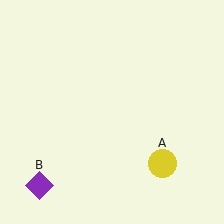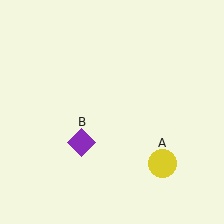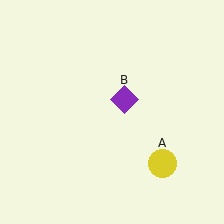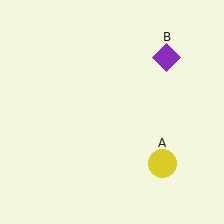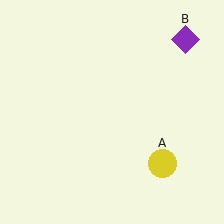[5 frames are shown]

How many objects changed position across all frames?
1 object changed position: purple diamond (object B).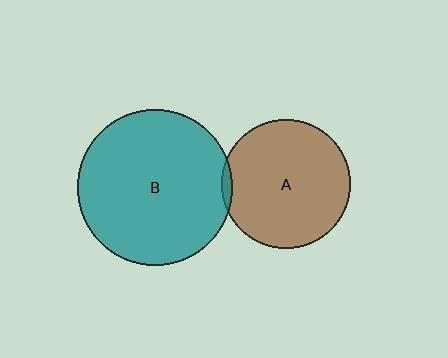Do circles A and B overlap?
Yes.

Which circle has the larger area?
Circle B (teal).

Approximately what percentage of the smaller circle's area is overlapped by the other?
Approximately 5%.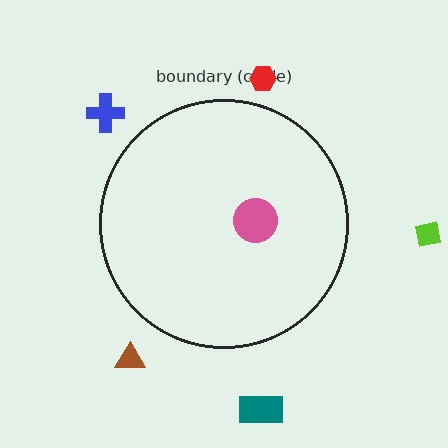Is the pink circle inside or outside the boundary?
Inside.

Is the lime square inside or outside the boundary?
Outside.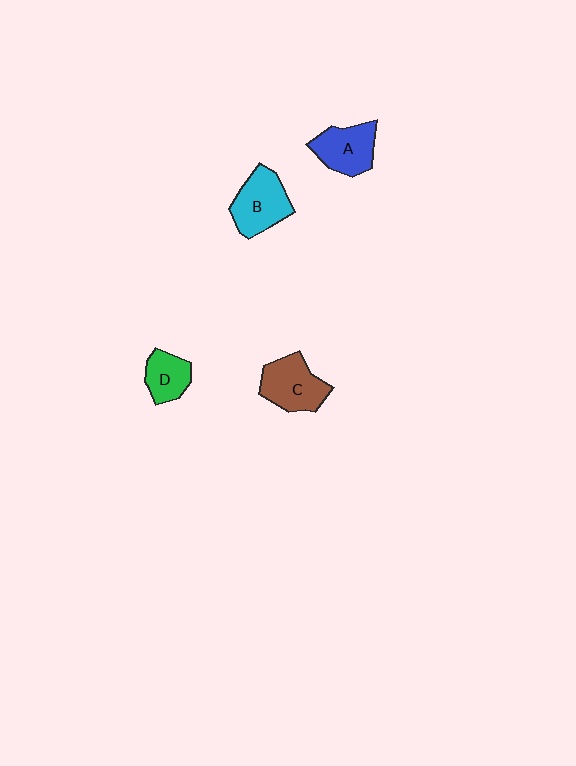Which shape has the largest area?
Shape B (cyan).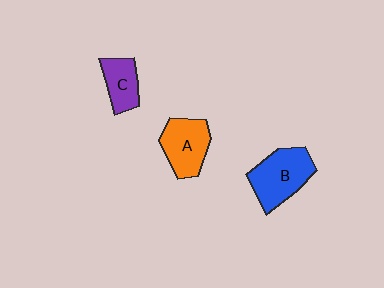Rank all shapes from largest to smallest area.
From largest to smallest: B (blue), A (orange), C (purple).